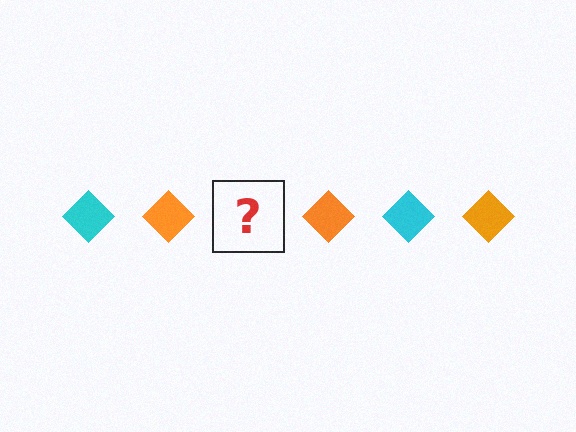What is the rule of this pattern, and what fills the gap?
The rule is that the pattern cycles through cyan, orange diamonds. The gap should be filled with a cyan diamond.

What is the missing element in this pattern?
The missing element is a cyan diamond.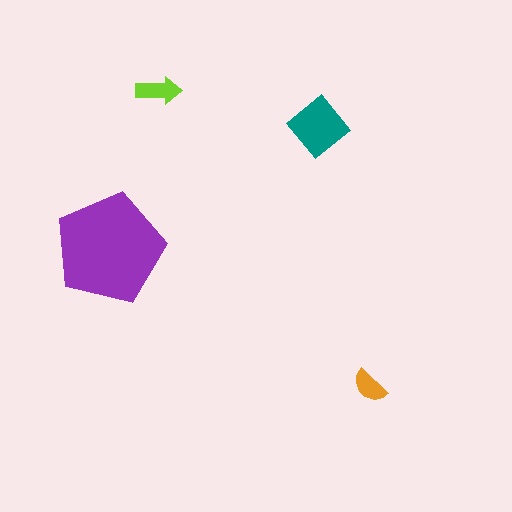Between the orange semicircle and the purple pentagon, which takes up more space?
The purple pentagon.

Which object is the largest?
The purple pentagon.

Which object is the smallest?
The orange semicircle.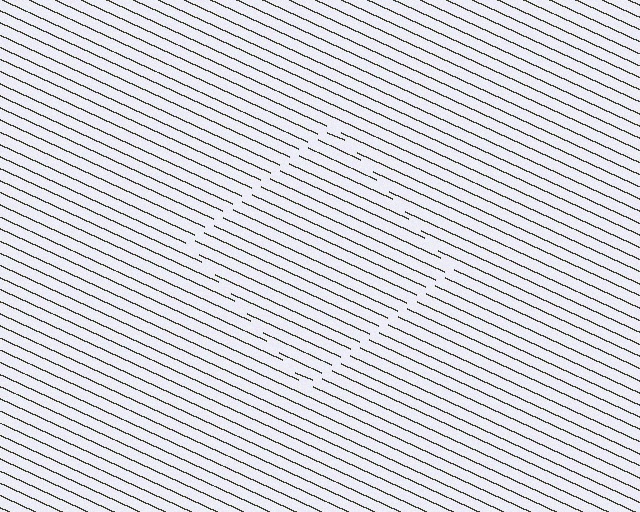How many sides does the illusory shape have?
4 sides — the line-ends trace a square.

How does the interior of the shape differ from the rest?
The interior of the shape contains the same grating, shifted by half a period — the contour is defined by the phase discontinuity where line-ends from the inner and outer gratings abut.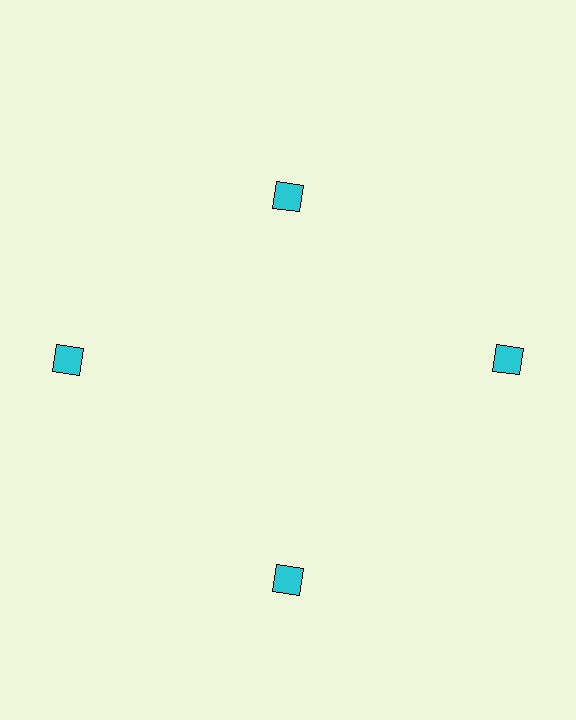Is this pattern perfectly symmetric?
No. The 4 cyan diamonds are arranged in a ring, but one element near the 12 o'clock position is pulled inward toward the center, breaking the 4-fold rotational symmetry.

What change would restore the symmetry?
The symmetry would be restored by moving it outward, back onto the ring so that all 4 diamonds sit at equal angles and equal distance from the center.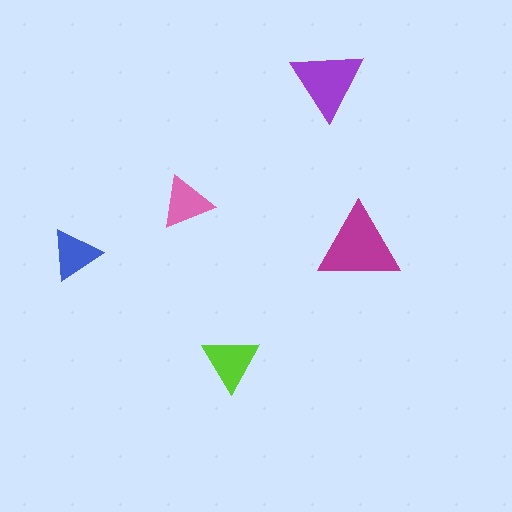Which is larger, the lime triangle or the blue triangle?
The lime one.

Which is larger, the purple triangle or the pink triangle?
The purple one.